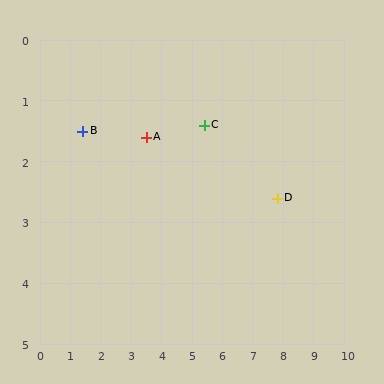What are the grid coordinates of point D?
Point D is at approximately (7.8, 2.6).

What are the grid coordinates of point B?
Point B is at approximately (1.4, 1.5).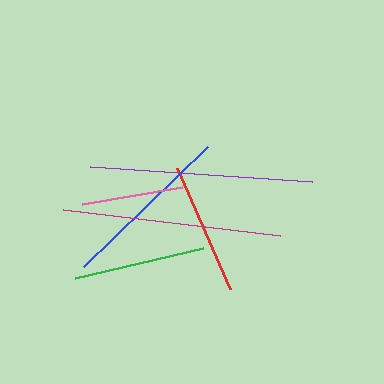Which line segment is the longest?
The purple line is the longest at approximately 222 pixels.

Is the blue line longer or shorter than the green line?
The blue line is longer than the green line.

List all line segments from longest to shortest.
From longest to shortest: purple, magenta, blue, red, green, pink.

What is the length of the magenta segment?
The magenta segment is approximately 219 pixels long.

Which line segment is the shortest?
The pink line is the shortest at approximately 102 pixels.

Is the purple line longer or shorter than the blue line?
The purple line is longer than the blue line.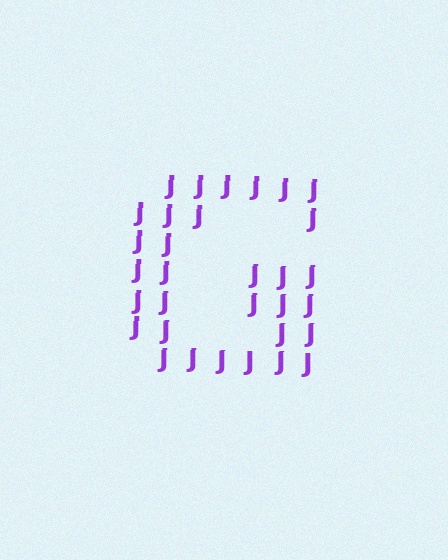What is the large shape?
The large shape is the letter G.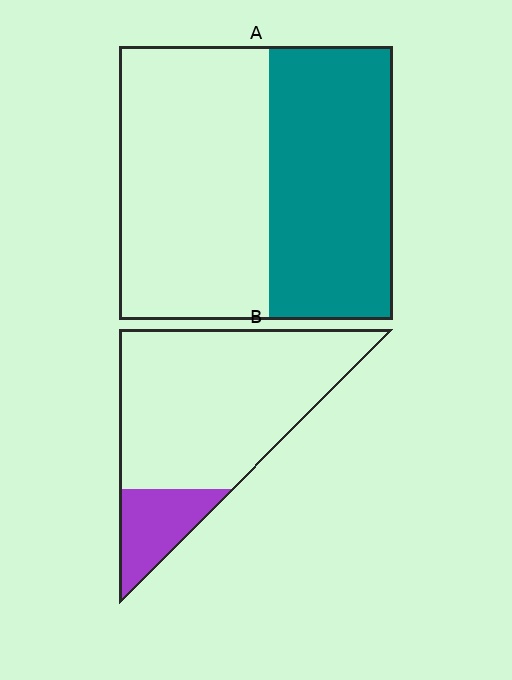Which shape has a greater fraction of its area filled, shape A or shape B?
Shape A.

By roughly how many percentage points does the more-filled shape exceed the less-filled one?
By roughly 30 percentage points (A over B).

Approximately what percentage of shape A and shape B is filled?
A is approximately 45% and B is approximately 20%.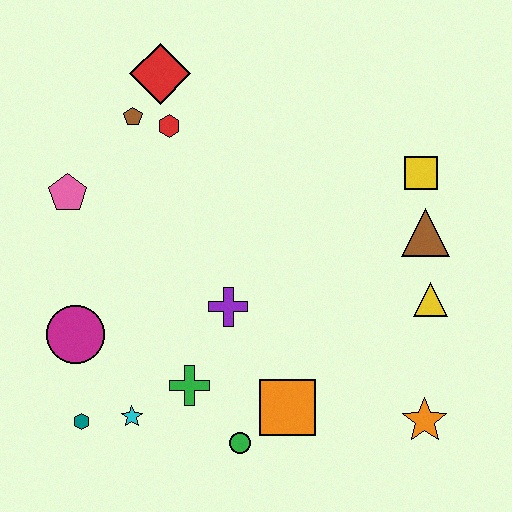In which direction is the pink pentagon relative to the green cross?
The pink pentagon is above the green cross.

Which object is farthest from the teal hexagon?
The yellow square is farthest from the teal hexagon.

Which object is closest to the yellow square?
The brown triangle is closest to the yellow square.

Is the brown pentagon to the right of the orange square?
No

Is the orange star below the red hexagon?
Yes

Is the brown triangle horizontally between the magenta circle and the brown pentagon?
No